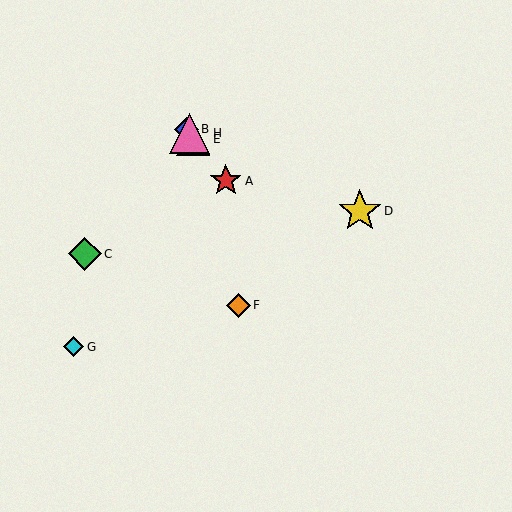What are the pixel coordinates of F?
Object F is at (238, 305).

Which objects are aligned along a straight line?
Objects A, B, E, H are aligned along a straight line.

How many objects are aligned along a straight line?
4 objects (A, B, E, H) are aligned along a straight line.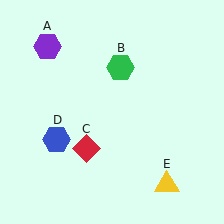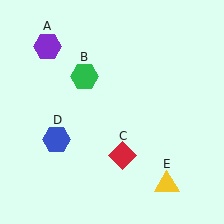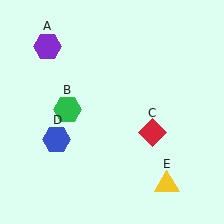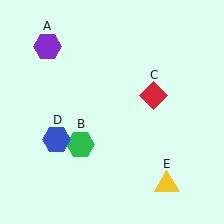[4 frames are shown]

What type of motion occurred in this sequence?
The green hexagon (object B), red diamond (object C) rotated counterclockwise around the center of the scene.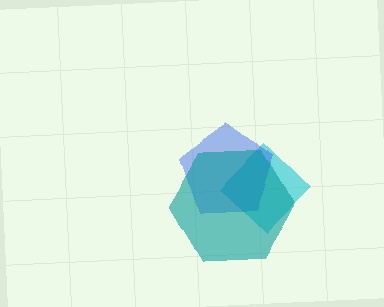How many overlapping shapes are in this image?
There are 3 overlapping shapes in the image.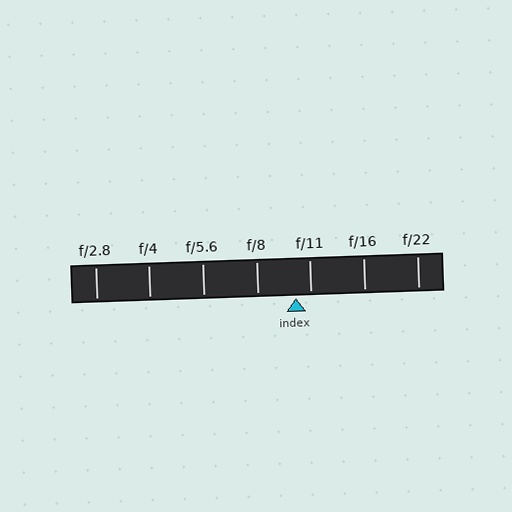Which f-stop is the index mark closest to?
The index mark is closest to f/11.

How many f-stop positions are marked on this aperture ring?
There are 7 f-stop positions marked.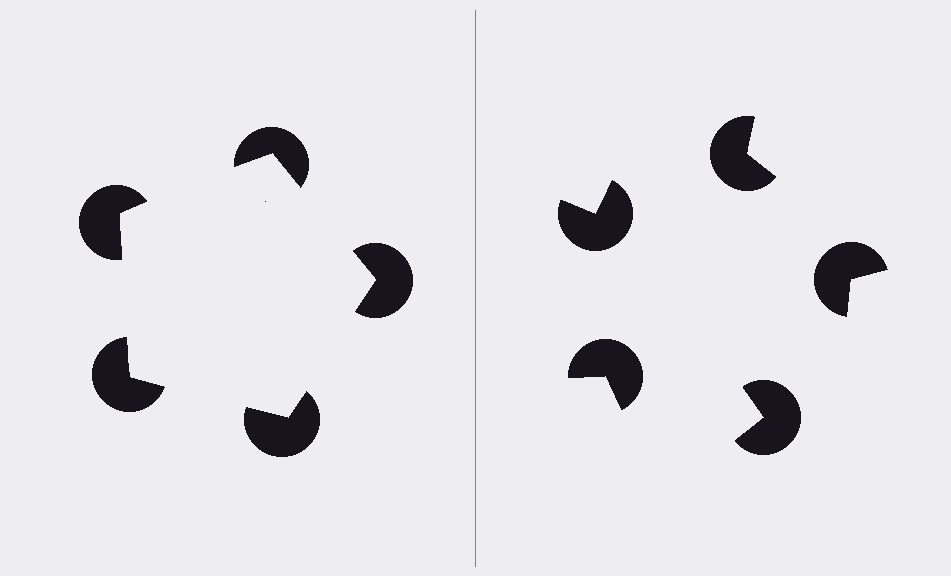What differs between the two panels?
The pac-man discs are positioned identically on both sides; only the wedge orientations differ. On the left they align to a pentagon; on the right they are misaligned.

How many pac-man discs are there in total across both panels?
10 — 5 on each side.